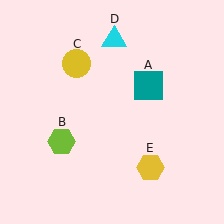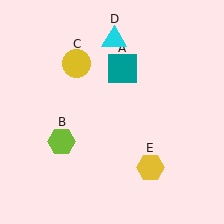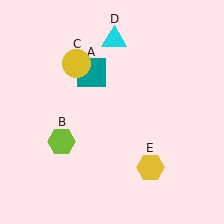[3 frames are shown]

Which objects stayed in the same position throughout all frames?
Lime hexagon (object B) and yellow circle (object C) and cyan triangle (object D) and yellow hexagon (object E) remained stationary.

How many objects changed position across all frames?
1 object changed position: teal square (object A).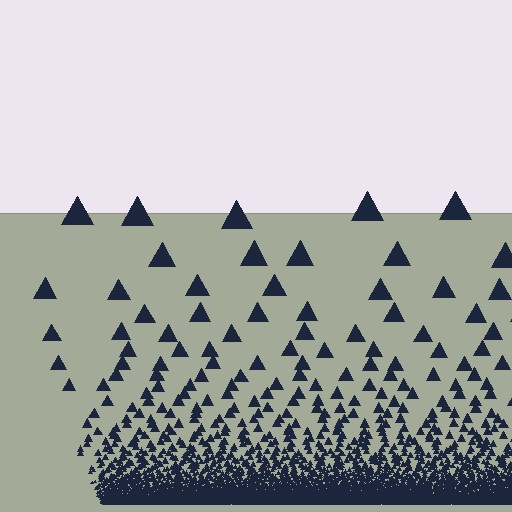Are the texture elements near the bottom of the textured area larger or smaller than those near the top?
Smaller. The gradient is inverted — elements near the bottom are smaller and denser.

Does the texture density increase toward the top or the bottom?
Density increases toward the bottom.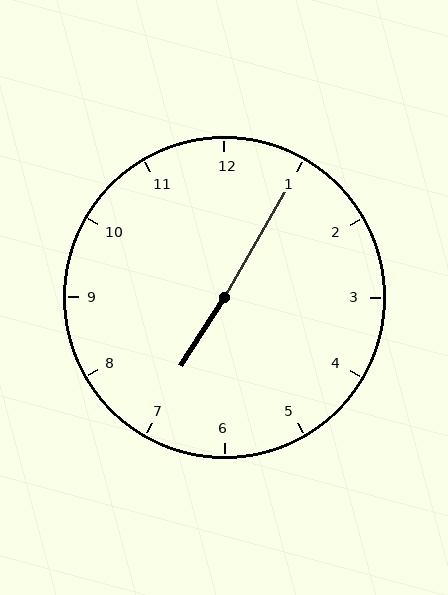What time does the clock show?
7:05.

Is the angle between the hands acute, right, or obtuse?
It is obtuse.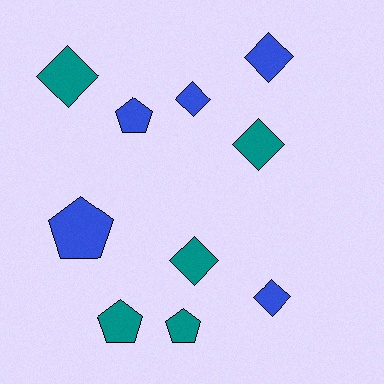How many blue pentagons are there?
There are 2 blue pentagons.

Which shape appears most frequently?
Diamond, with 6 objects.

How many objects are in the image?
There are 10 objects.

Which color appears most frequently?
Teal, with 5 objects.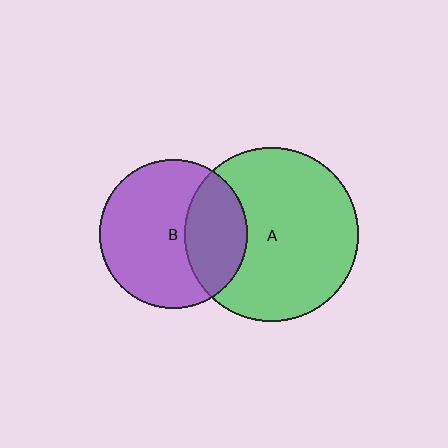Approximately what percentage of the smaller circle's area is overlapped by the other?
Approximately 30%.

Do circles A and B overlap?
Yes.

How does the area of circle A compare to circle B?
Approximately 1.4 times.